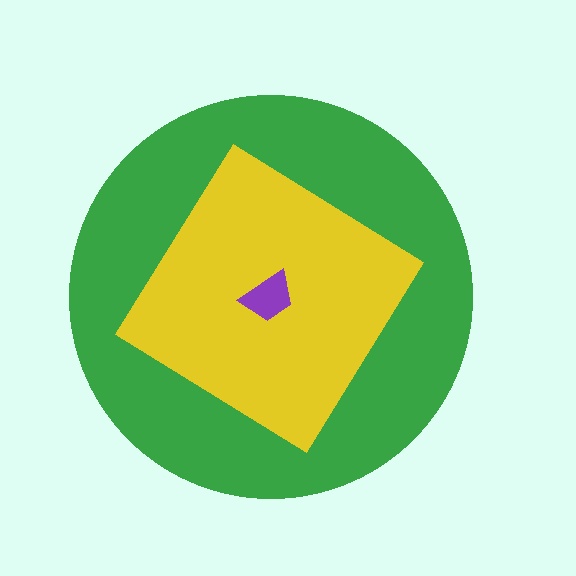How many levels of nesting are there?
3.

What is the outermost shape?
The green circle.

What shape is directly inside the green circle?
The yellow diamond.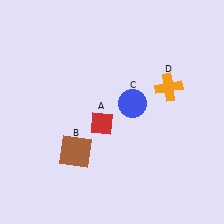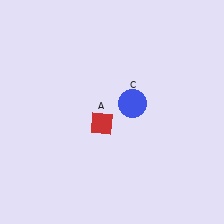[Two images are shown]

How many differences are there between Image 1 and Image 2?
There are 2 differences between the two images.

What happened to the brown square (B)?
The brown square (B) was removed in Image 2. It was in the bottom-left area of Image 1.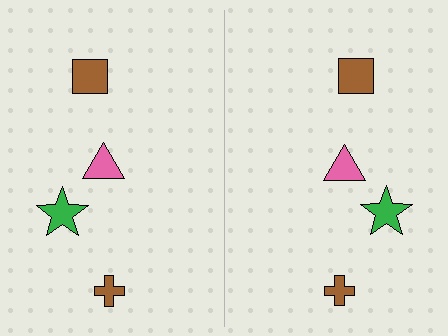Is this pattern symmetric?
Yes, this pattern has bilateral (reflection) symmetry.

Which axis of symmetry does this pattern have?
The pattern has a vertical axis of symmetry running through the center of the image.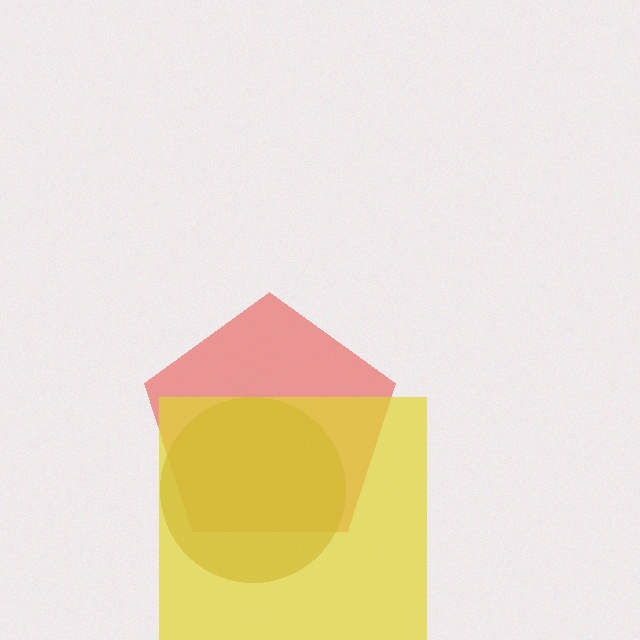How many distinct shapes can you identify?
There are 3 distinct shapes: a red pentagon, a brown circle, a yellow square.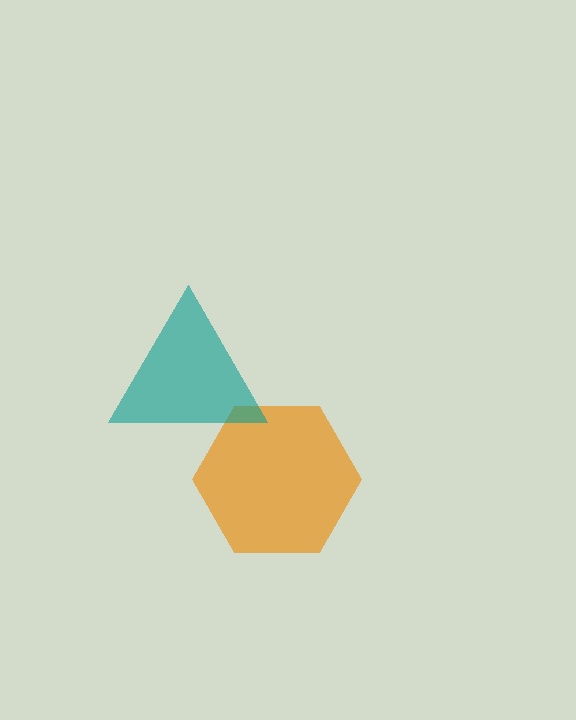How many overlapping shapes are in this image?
There are 2 overlapping shapes in the image.